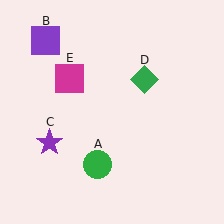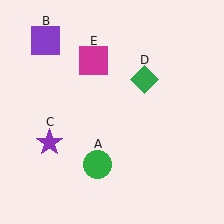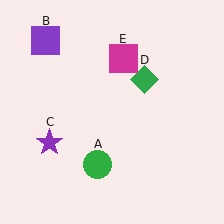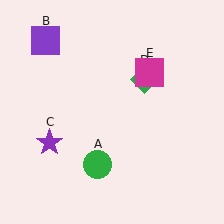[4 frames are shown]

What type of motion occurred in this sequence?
The magenta square (object E) rotated clockwise around the center of the scene.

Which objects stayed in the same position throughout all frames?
Green circle (object A) and purple square (object B) and purple star (object C) and green diamond (object D) remained stationary.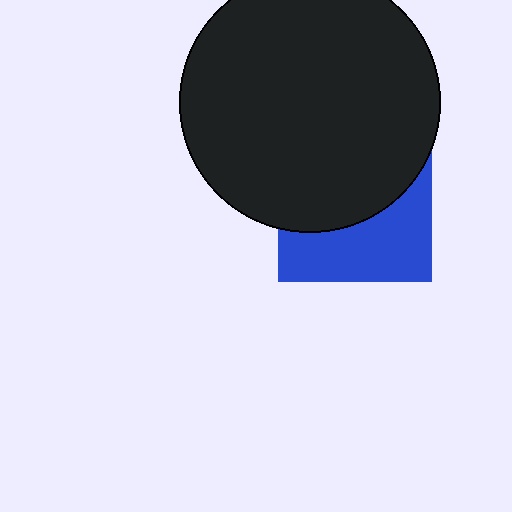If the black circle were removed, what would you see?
You would see the complete blue square.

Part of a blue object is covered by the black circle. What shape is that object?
It is a square.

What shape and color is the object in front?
The object in front is a black circle.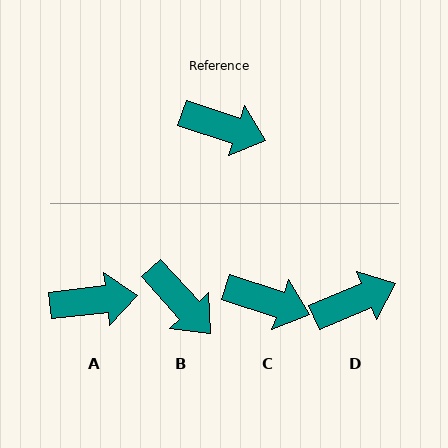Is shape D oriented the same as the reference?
No, it is off by about 41 degrees.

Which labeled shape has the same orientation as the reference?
C.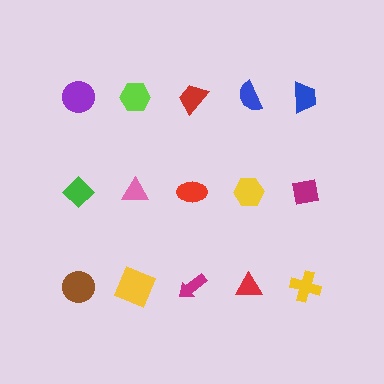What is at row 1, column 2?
A lime hexagon.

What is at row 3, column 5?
A yellow cross.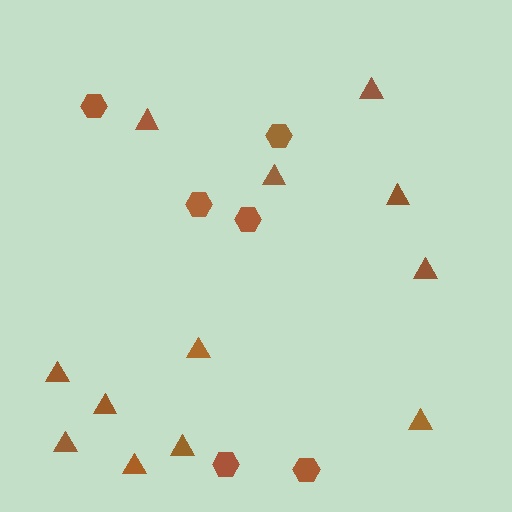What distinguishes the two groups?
There are 2 groups: one group of triangles (12) and one group of hexagons (6).